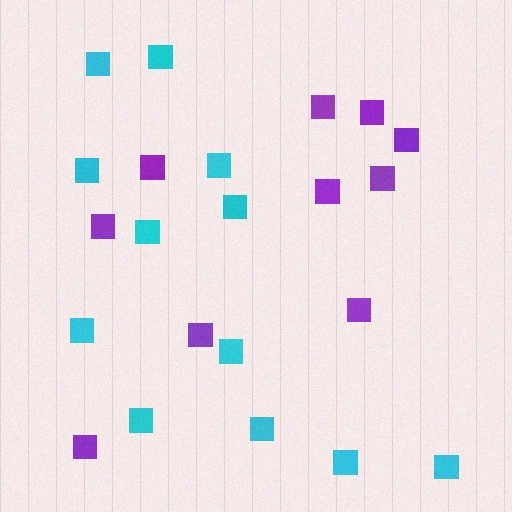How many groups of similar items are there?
There are 2 groups: one group of purple squares (10) and one group of cyan squares (12).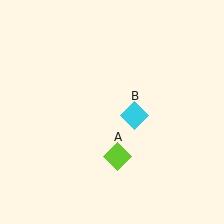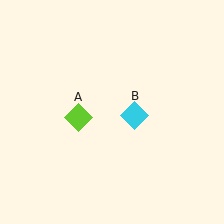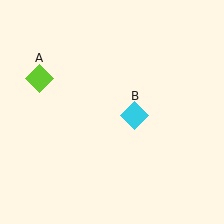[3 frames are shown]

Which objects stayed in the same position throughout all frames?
Cyan diamond (object B) remained stationary.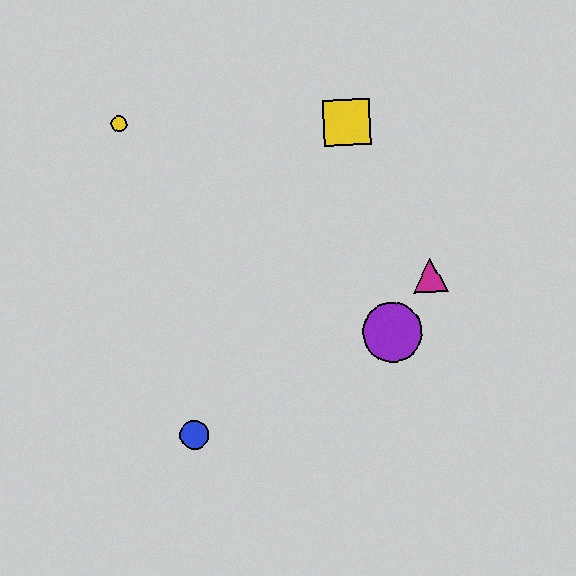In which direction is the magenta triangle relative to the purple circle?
The magenta triangle is above the purple circle.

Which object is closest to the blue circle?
The purple circle is closest to the blue circle.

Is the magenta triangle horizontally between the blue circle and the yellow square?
No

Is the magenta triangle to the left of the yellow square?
No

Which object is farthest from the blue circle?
The yellow square is farthest from the blue circle.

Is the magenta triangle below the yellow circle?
Yes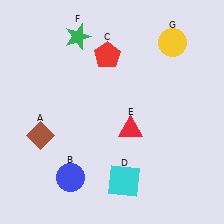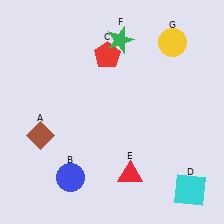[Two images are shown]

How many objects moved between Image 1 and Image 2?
3 objects moved between the two images.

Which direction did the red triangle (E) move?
The red triangle (E) moved down.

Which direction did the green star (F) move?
The green star (F) moved right.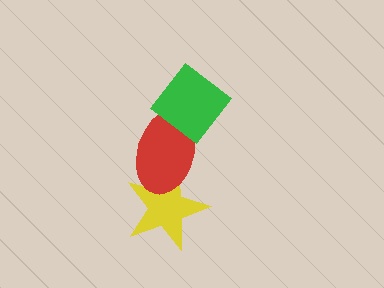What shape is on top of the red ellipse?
The green diamond is on top of the red ellipse.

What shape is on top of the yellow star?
The red ellipse is on top of the yellow star.